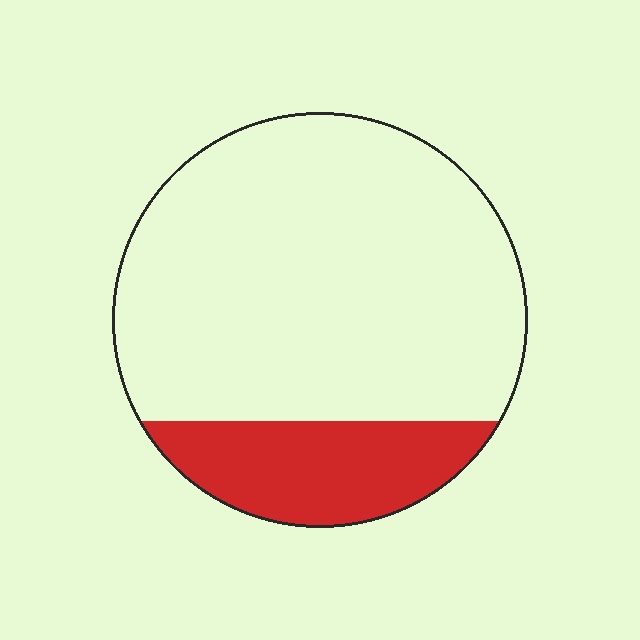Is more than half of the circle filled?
No.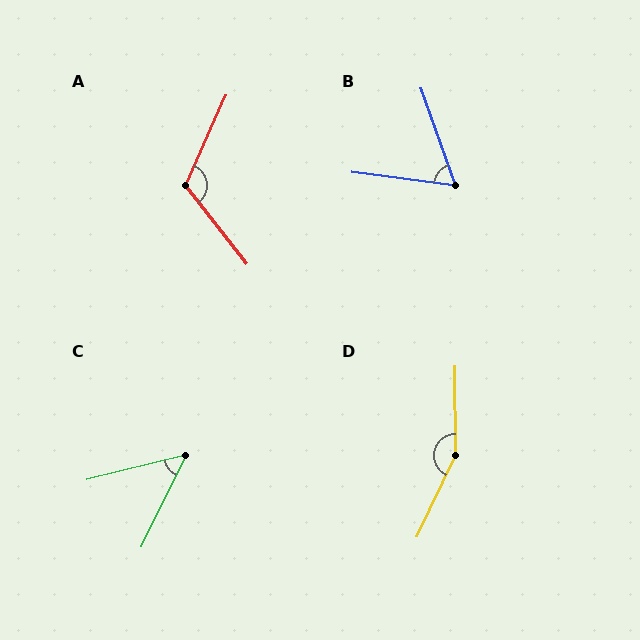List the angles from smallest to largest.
C (50°), B (63°), A (118°), D (155°).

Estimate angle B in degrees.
Approximately 63 degrees.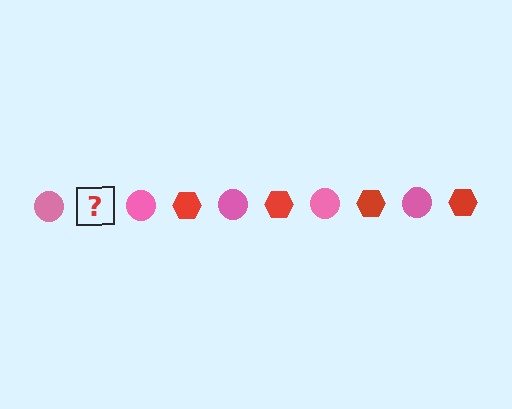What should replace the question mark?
The question mark should be replaced with a red hexagon.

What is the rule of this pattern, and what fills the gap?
The rule is that the pattern alternates between pink circle and red hexagon. The gap should be filled with a red hexagon.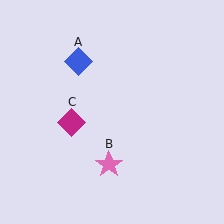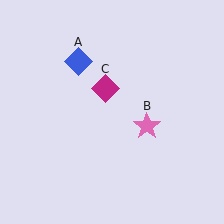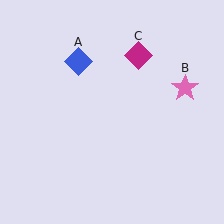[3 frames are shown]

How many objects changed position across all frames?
2 objects changed position: pink star (object B), magenta diamond (object C).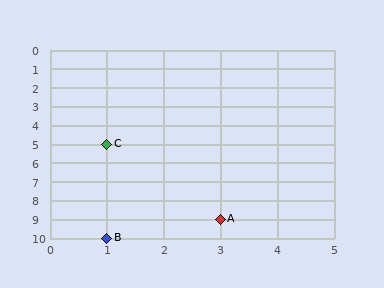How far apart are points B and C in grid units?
Points B and C are 5 rows apart.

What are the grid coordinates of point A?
Point A is at grid coordinates (3, 9).